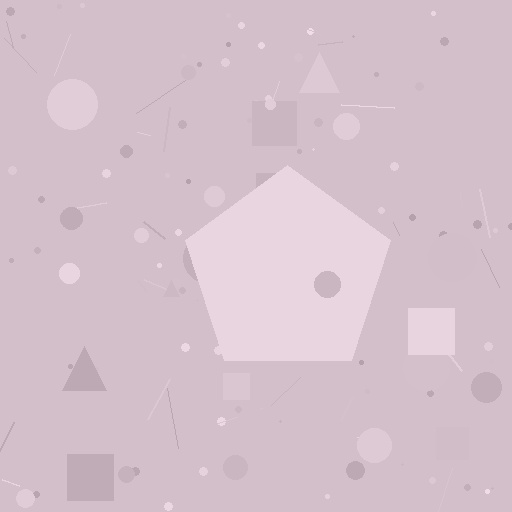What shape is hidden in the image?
A pentagon is hidden in the image.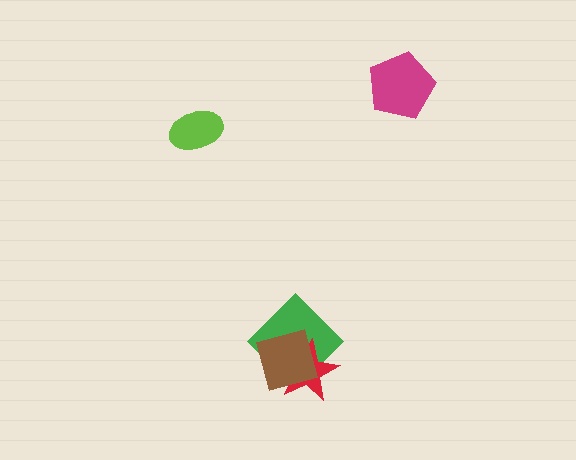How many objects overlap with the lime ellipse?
0 objects overlap with the lime ellipse.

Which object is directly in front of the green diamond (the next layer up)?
The red star is directly in front of the green diamond.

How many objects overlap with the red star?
2 objects overlap with the red star.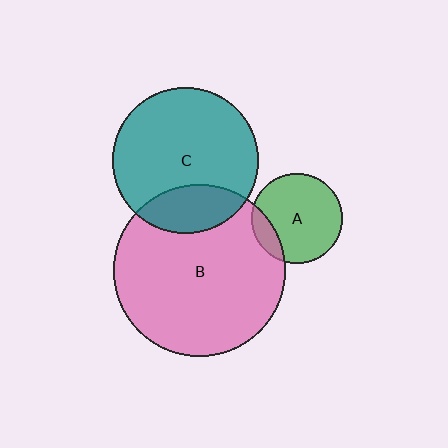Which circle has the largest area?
Circle B (pink).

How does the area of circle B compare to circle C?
Approximately 1.4 times.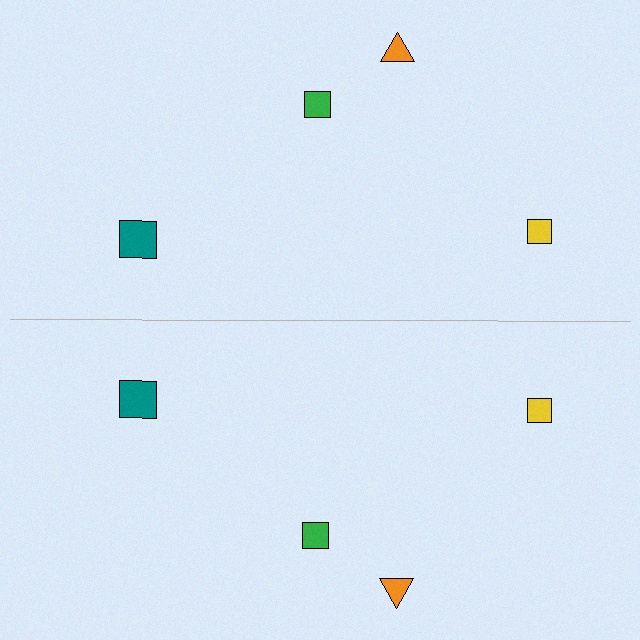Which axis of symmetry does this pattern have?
The pattern has a horizontal axis of symmetry running through the center of the image.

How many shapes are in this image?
There are 8 shapes in this image.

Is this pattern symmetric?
Yes, this pattern has bilateral (reflection) symmetry.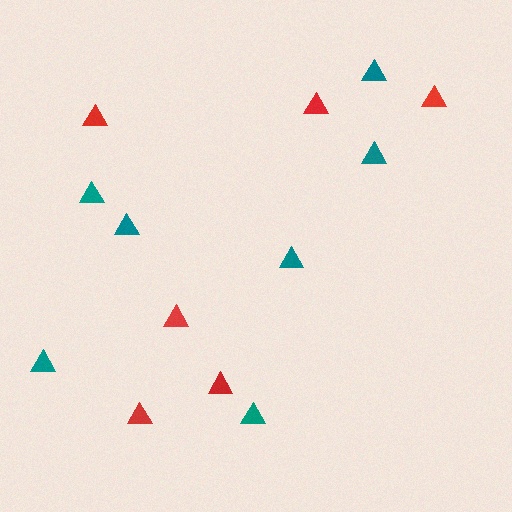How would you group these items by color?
There are 2 groups: one group of red triangles (6) and one group of teal triangles (7).